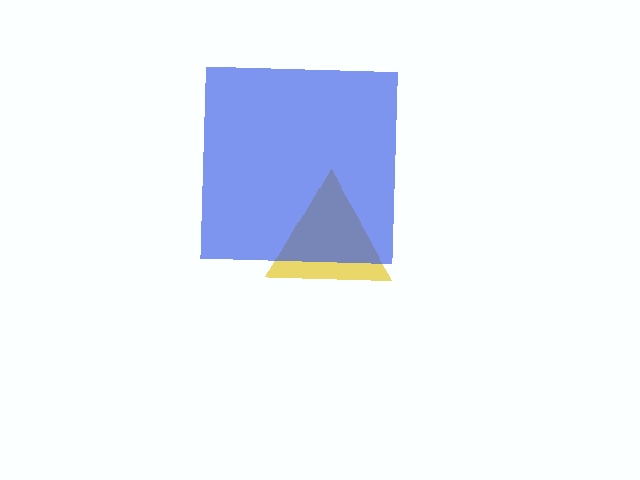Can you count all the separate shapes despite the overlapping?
Yes, there are 2 separate shapes.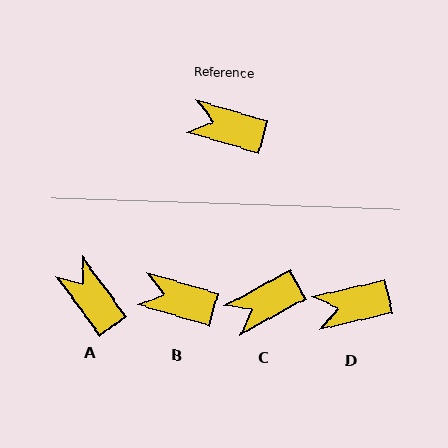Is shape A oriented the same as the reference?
No, it is off by about 38 degrees.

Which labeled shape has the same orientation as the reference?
B.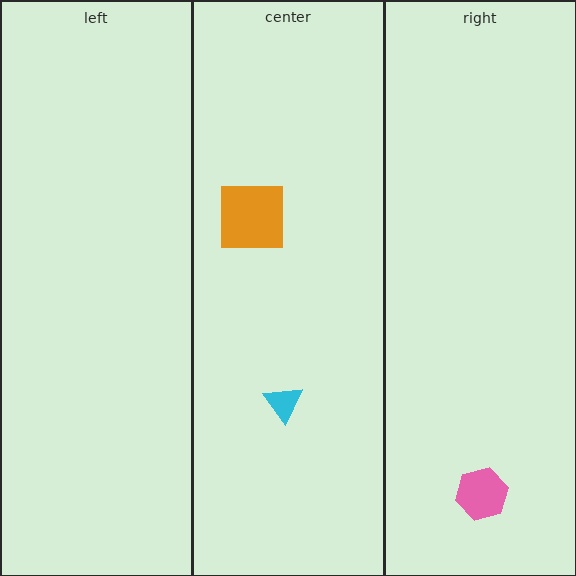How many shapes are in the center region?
2.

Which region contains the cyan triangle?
The center region.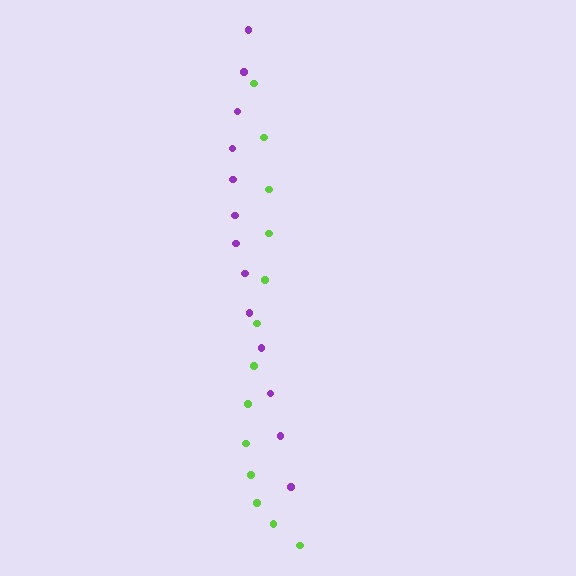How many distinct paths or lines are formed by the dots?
There are 2 distinct paths.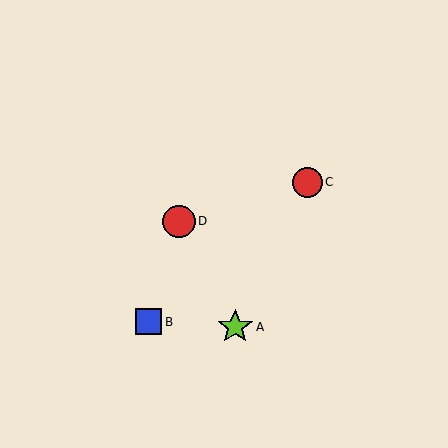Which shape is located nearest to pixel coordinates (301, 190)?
The red circle (labeled C) at (307, 182) is nearest to that location.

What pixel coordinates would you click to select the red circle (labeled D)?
Click at (179, 221) to select the red circle D.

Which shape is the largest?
The lime star (labeled A) is the largest.